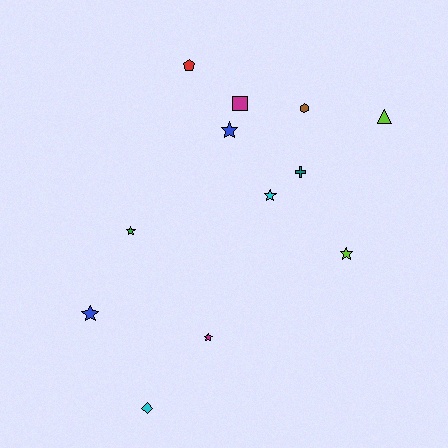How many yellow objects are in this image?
There are no yellow objects.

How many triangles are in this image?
There is 1 triangle.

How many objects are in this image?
There are 12 objects.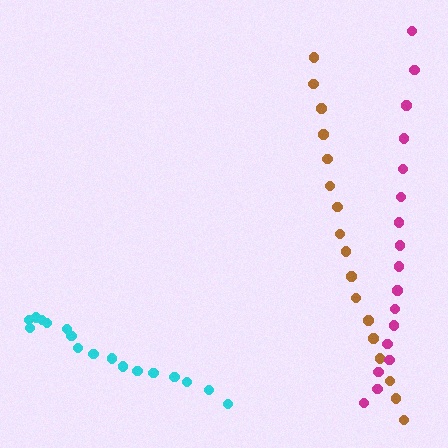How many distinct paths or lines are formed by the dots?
There are 3 distinct paths.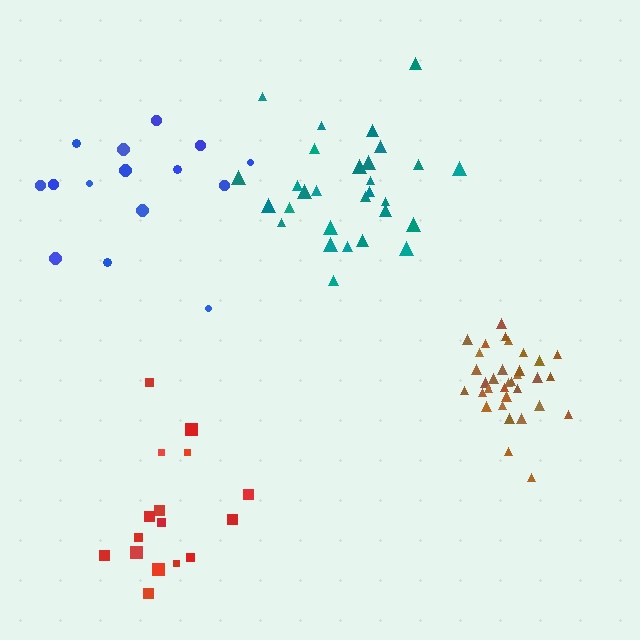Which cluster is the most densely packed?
Brown.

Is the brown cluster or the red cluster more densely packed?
Brown.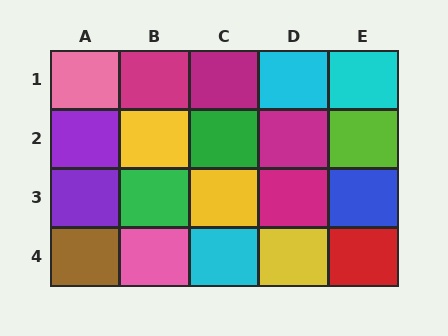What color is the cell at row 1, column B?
Magenta.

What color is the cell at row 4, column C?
Cyan.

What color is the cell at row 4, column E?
Red.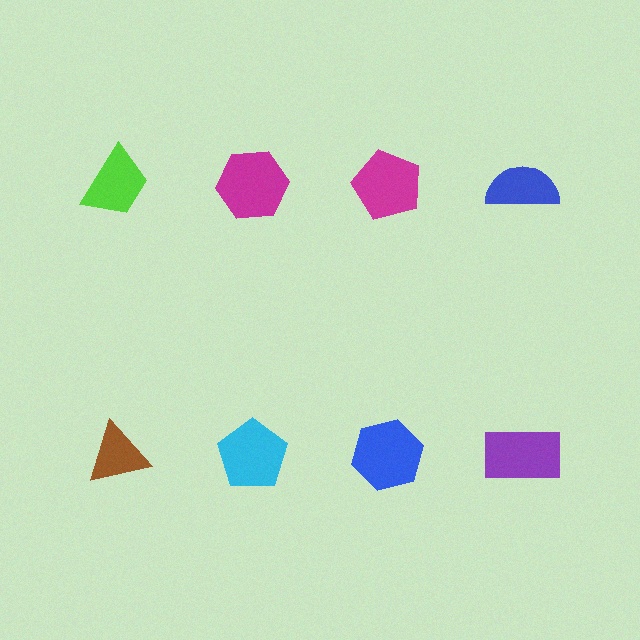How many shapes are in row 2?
4 shapes.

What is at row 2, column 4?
A purple rectangle.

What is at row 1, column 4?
A blue semicircle.